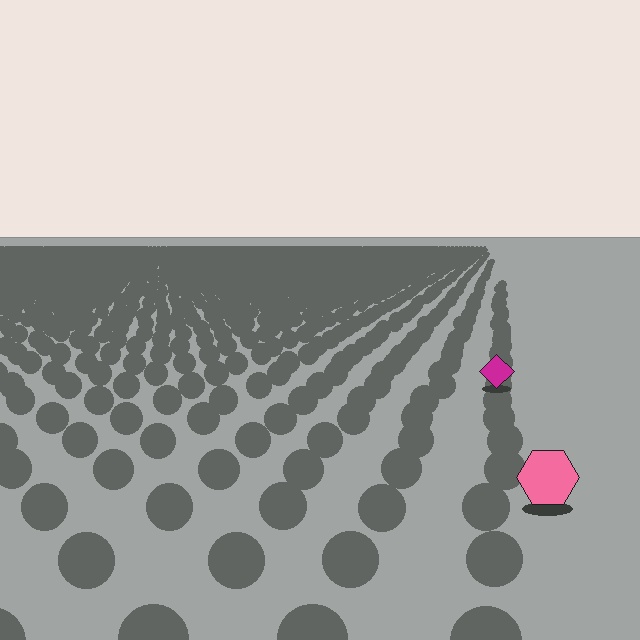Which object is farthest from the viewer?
The magenta diamond is farthest from the viewer. It appears smaller and the ground texture around it is denser.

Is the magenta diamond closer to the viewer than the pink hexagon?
No. The pink hexagon is closer — you can tell from the texture gradient: the ground texture is coarser near it.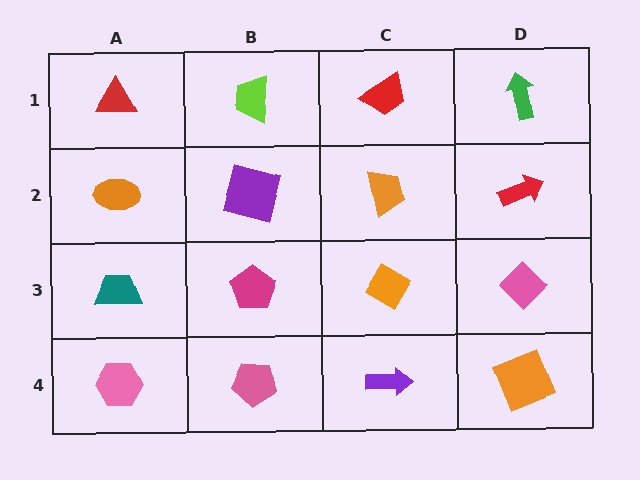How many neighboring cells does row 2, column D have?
3.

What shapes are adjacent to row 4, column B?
A magenta pentagon (row 3, column B), a pink hexagon (row 4, column A), a purple arrow (row 4, column C).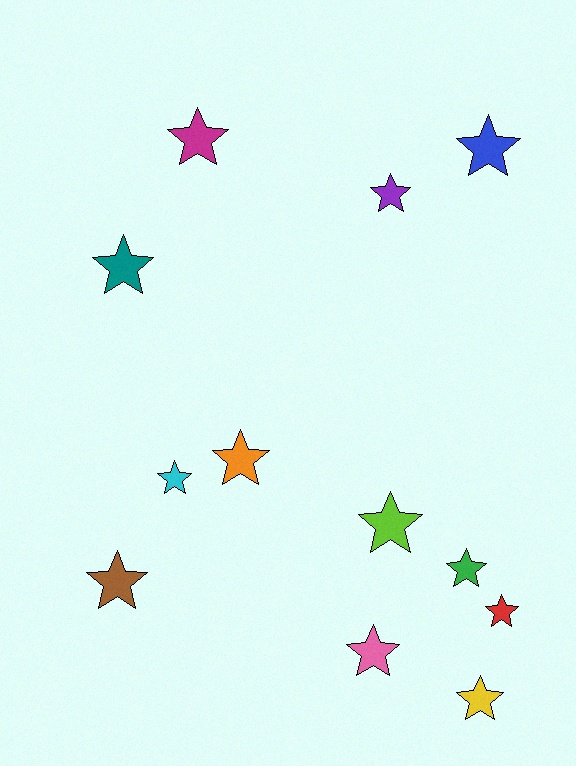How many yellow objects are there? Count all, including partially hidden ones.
There is 1 yellow object.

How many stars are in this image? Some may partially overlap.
There are 12 stars.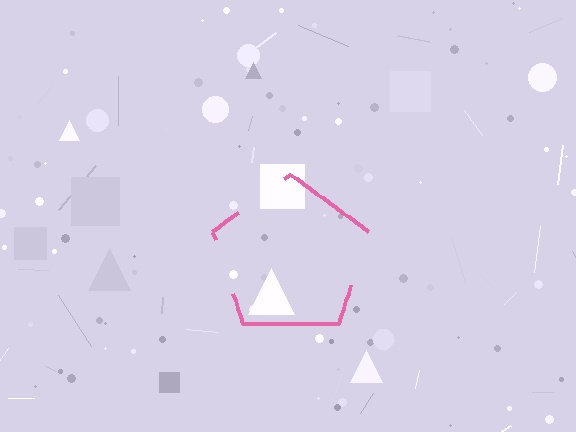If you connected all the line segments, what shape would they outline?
They would outline a pentagon.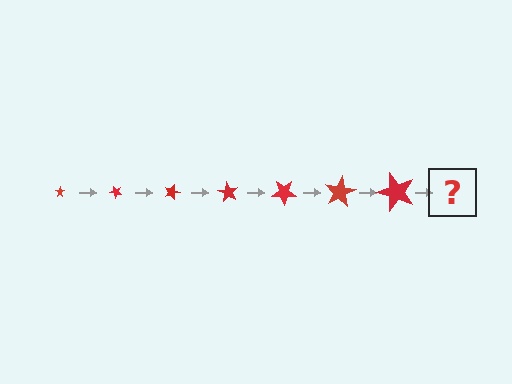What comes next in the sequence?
The next element should be a star, larger than the previous one and rotated 315 degrees from the start.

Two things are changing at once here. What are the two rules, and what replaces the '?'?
The two rules are that the star grows larger each step and it rotates 45 degrees each step. The '?' should be a star, larger than the previous one and rotated 315 degrees from the start.